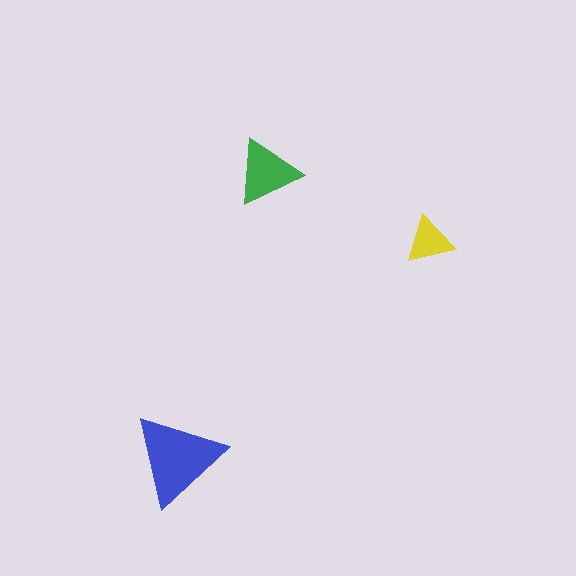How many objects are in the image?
There are 3 objects in the image.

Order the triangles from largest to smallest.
the blue one, the green one, the yellow one.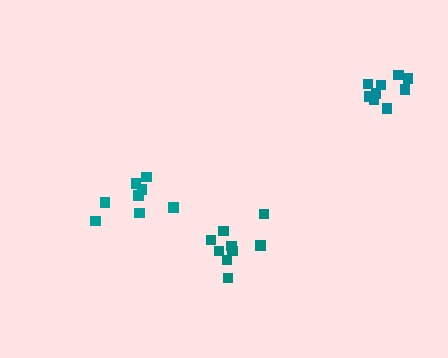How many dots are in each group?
Group 1: 9 dots, Group 2: 10 dots, Group 3: 8 dots (27 total).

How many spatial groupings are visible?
There are 3 spatial groupings.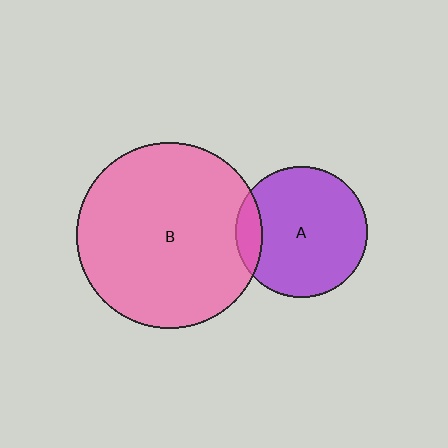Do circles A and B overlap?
Yes.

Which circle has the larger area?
Circle B (pink).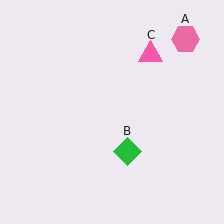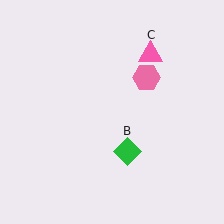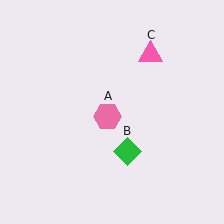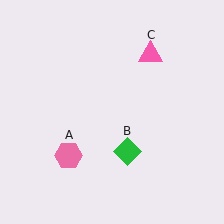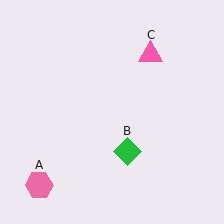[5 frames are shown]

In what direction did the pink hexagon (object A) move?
The pink hexagon (object A) moved down and to the left.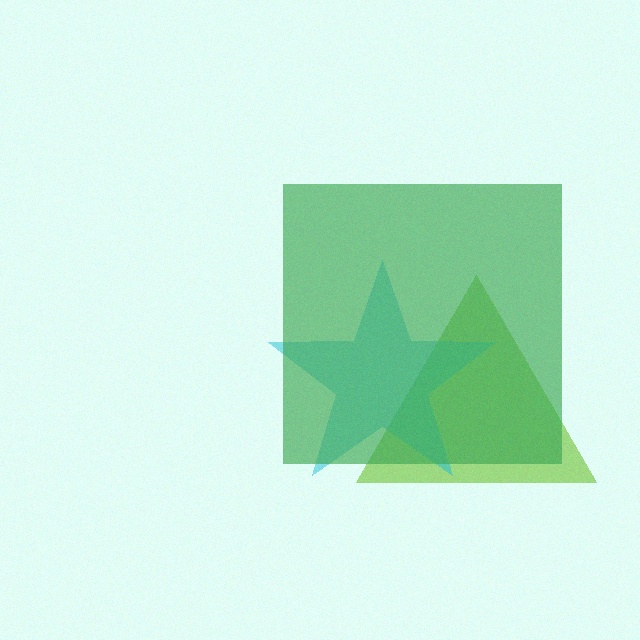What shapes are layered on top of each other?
The layered shapes are: a lime triangle, a cyan star, a green square.